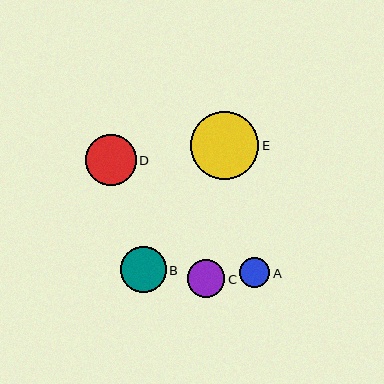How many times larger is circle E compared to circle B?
Circle E is approximately 1.5 times the size of circle B.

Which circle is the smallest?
Circle A is the smallest with a size of approximately 30 pixels.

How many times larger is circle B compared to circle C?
Circle B is approximately 1.2 times the size of circle C.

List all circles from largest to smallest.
From largest to smallest: E, D, B, C, A.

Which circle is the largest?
Circle E is the largest with a size of approximately 68 pixels.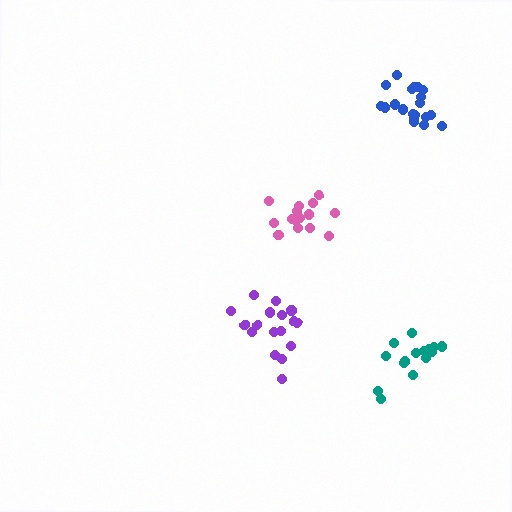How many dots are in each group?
Group 1: 17 dots, Group 2: 15 dots, Group 3: 15 dots, Group 4: 20 dots (67 total).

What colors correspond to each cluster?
The clusters are colored: purple, teal, pink, blue.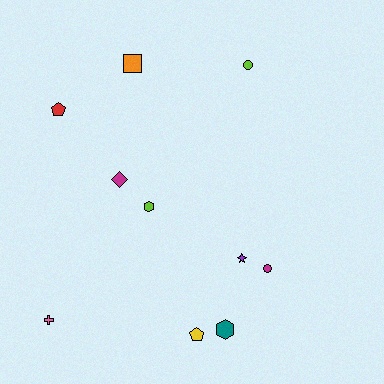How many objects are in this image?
There are 10 objects.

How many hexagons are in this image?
There are 2 hexagons.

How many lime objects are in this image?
There are 2 lime objects.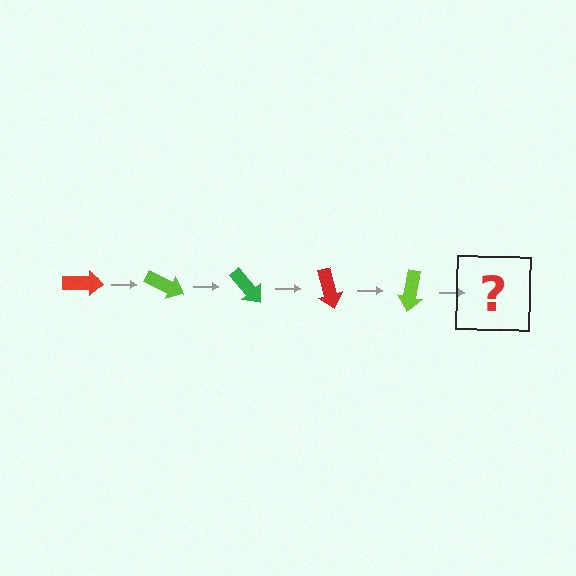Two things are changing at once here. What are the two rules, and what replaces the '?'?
The two rules are that it rotates 25 degrees each step and the color cycles through red, lime, and green. The '?' should be a green arrow, rotated 125 degrees from the start.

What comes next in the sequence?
The next element should be a green arrow, rotated 125 degrees from the start.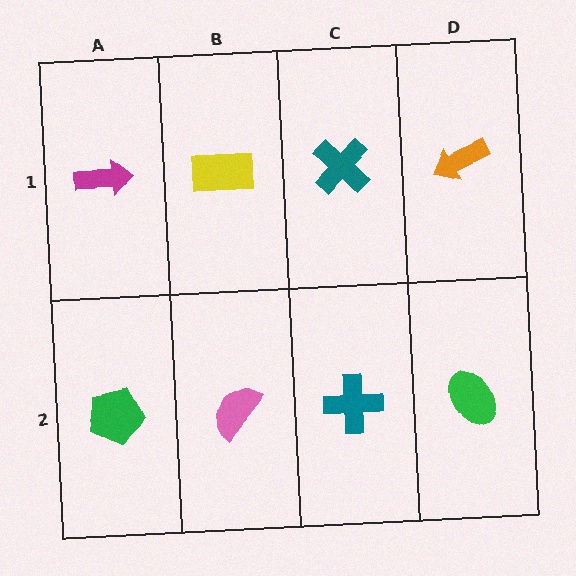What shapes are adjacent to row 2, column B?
A yellow rectangle (row 1, column B), a green pentagon (row 2, column A), a teal cross (row 2, column C).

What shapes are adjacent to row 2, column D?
An orange arrow (row 1, column D), a teal cross (row 2, column C).